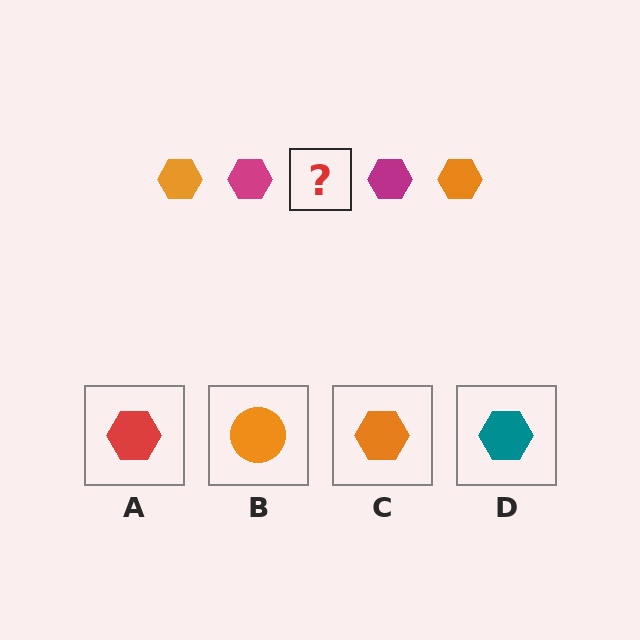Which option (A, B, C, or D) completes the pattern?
C.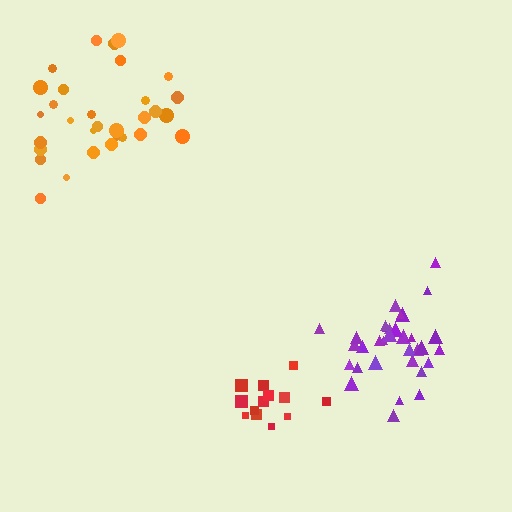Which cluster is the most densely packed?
Purple.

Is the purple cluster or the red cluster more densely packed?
Purple.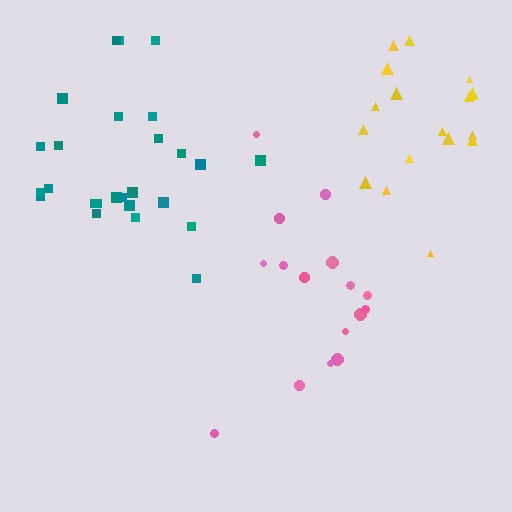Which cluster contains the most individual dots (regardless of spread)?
Teal (26).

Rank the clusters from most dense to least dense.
teal, yellow, pink.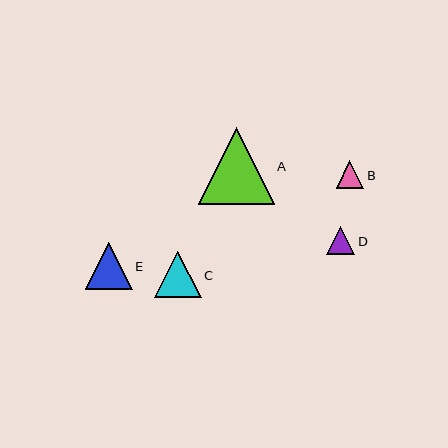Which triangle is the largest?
Triangle A is the largest with a size of approximately 76 pixels.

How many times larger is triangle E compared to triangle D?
Triangle E is approximately 1.7 times the size of triangle D.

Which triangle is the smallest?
Triangle B is the smallest with a size of approximately 28 pixels.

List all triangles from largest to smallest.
From largest to smallest: A, E, C, D, B.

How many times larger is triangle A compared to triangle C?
Triangle A is approximately 1.6 times the size of triangle C.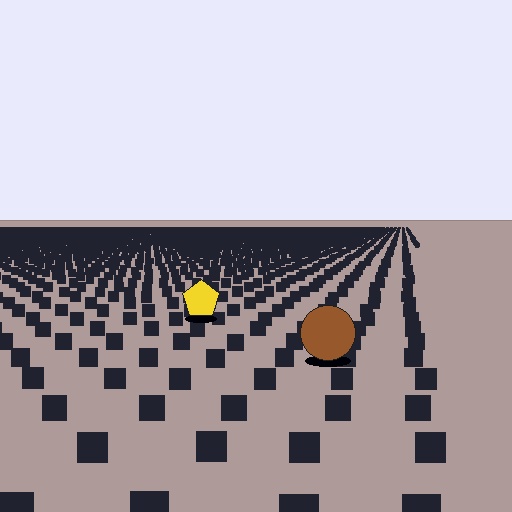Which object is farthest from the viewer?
The yellow pentagon is farthest from the viewer. It appears smaller and the ground texture around it is denser.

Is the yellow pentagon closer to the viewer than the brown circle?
No. The brown circle is closer — you can tell from the texture gradient: the ground texture is coarser near it.